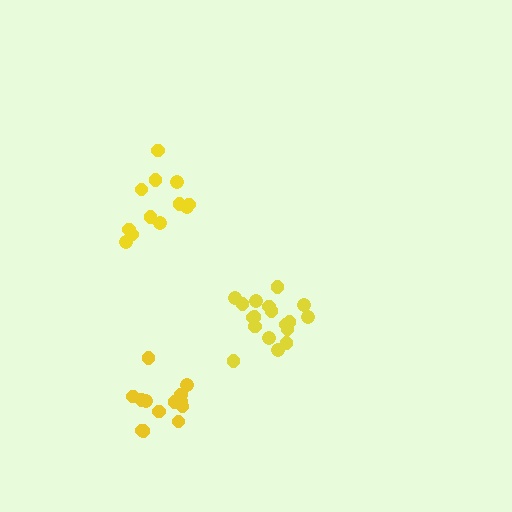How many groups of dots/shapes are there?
There are 3 groups.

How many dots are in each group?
Group 1: 18 dots, Group 2: 13 dots, Group 3: 12 dots (43 total).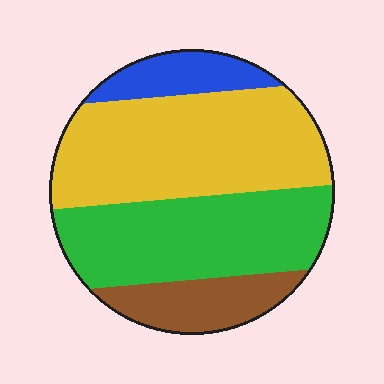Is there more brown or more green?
Green.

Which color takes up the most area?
Yellow, at roughly 40%.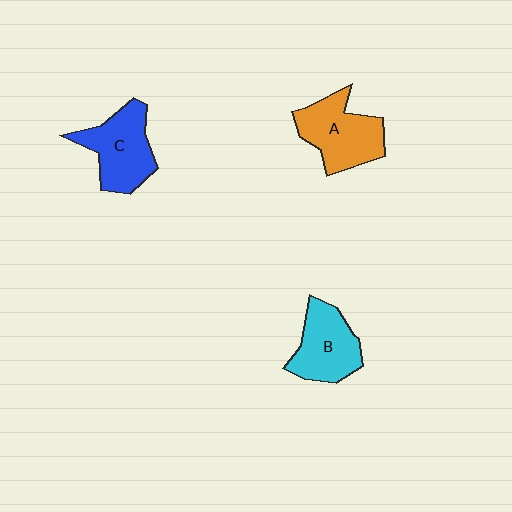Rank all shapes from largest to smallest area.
From largest to smallest: A (orange), C (blue), B (cyan).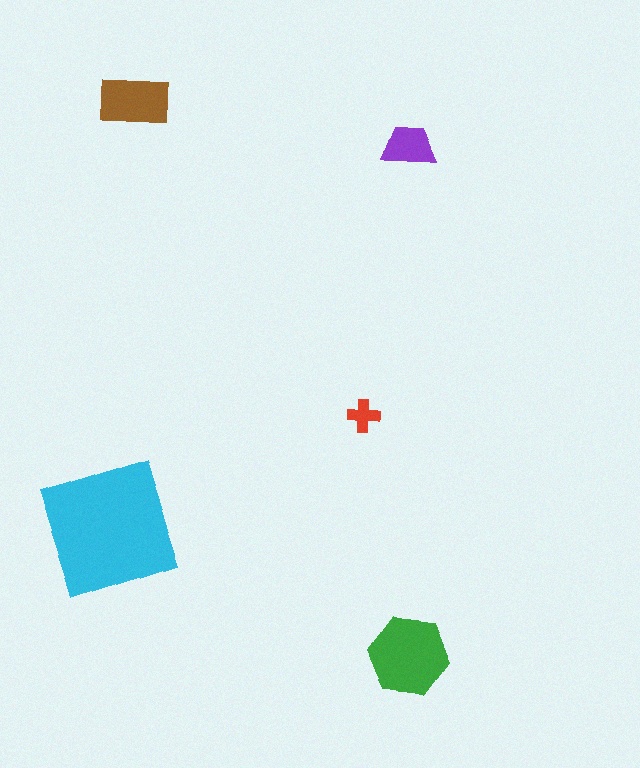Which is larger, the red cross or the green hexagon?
The green hexagon.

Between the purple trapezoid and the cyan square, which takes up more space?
The cyan square.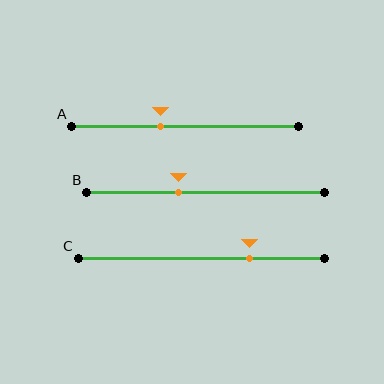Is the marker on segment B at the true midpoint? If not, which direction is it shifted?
No, the marker on segment B is shifted to the left by about 11% of the segment length.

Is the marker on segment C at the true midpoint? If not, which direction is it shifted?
No, the marker on segment C is shifted to the right by about 20% of the segment length.